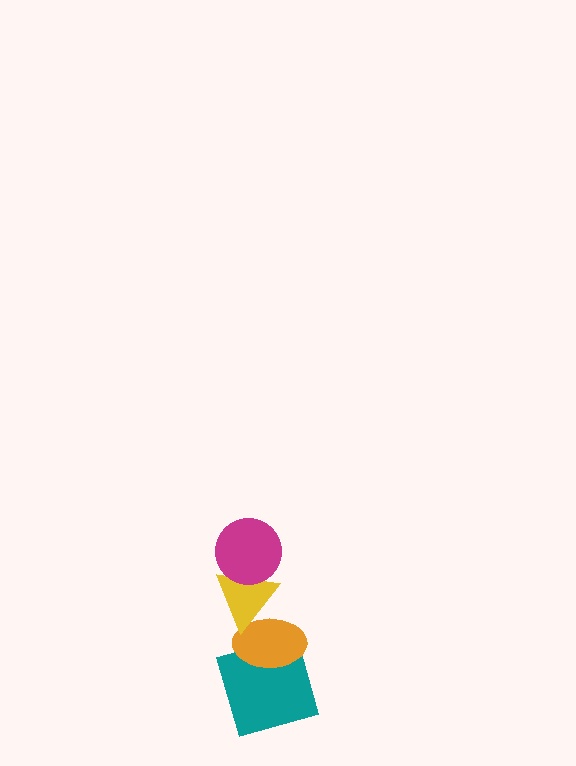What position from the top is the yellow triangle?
The yellow triangle is 2nd from the top.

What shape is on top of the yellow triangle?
The magenta circle is on top of the yellow triangle.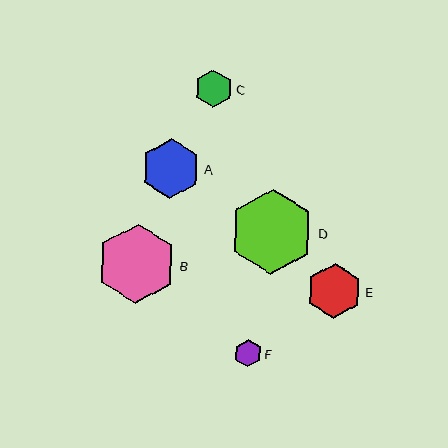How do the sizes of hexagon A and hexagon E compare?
Hexagon A and hexagon E are approximately the same size.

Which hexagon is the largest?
Hexagon D is the largest with a size of approximately 85 pixels.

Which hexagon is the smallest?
Hexagon F is the smallest with a size of approximately 27 pixels.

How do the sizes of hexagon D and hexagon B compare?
Hexagon D and hexagon B are approximately the same size.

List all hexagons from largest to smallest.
From largest to smallest: D, B, A, E, C, F.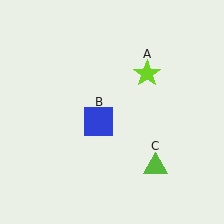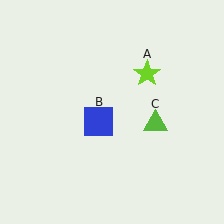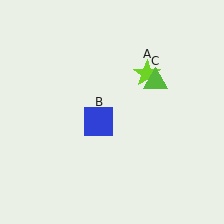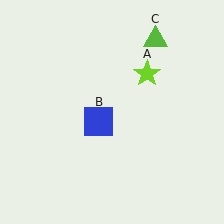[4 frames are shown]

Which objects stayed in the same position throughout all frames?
Lime star (object A) and blue square (object B) remained stationary.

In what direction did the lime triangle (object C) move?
The lime triangle (object C) moved up.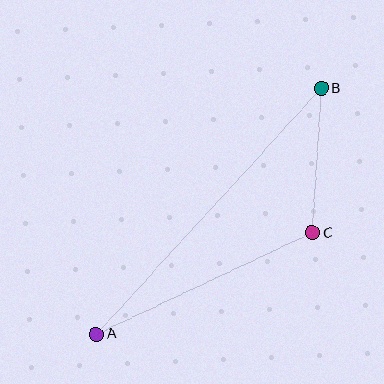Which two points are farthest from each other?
Points A and B are farthest from each other.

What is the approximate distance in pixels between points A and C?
The distance between A and C is approximately 239 pixels.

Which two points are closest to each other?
Points B and C are closest to each other.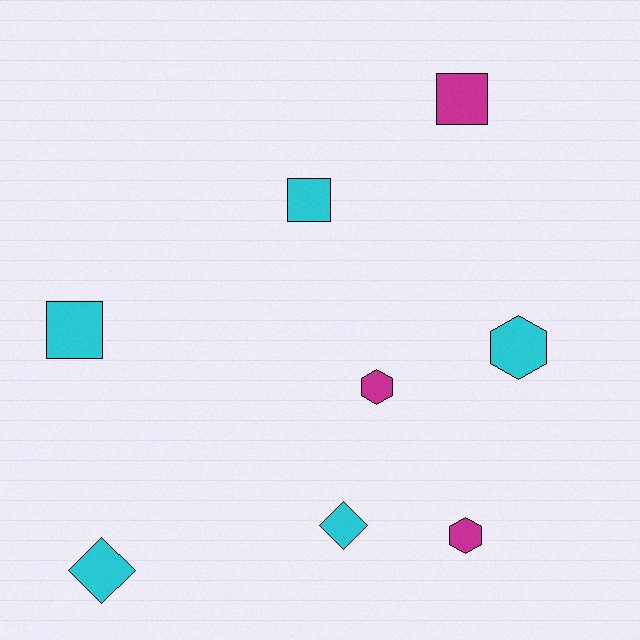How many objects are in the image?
There are 8 objects.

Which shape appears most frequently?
Square, with 3 objects.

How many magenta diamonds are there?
There are no magenta diamonds.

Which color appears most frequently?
Cyan, with 5 objects.